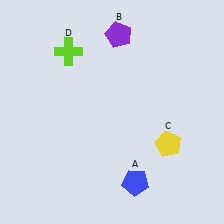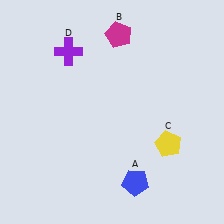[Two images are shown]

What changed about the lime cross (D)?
In Image 1, D is lime. In Image 2, it changed to purple.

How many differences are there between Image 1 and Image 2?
There are 2 differences between the two images.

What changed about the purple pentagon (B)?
In Image 1, B is purple. In Image 2, it changed to magenta.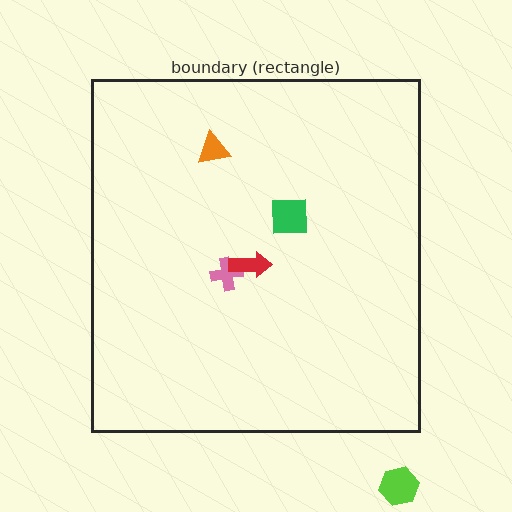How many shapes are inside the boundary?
4 inside, 1 outside.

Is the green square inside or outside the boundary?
Inside.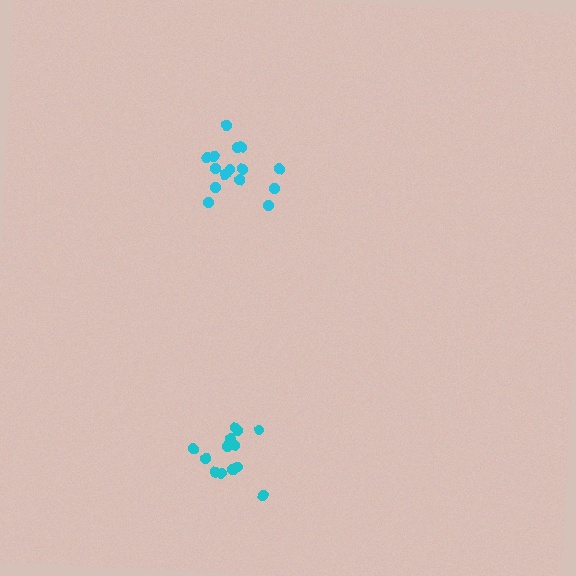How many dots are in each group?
Group 1: 14 dots, Group 2: 15 dots (29 total).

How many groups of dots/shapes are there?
There are 2 groups.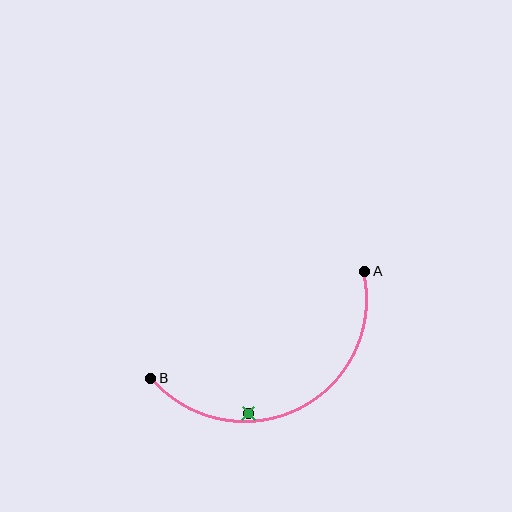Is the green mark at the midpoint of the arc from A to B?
No — the green mark does not lie on the arc at all. It sits slightly inside the curve.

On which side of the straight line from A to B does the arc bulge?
The arc bulges below the straight line connecting A and B.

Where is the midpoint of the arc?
The arc midpoint is the point on the curve farthest from the straight line joining A and B. It sits below that line.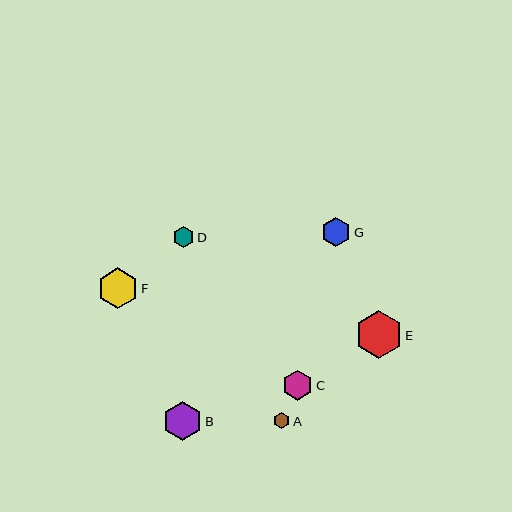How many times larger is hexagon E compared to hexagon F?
Hexagon E is approximately 1.2 times the size of hexagon F.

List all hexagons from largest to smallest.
From largest to smallest: E, F, B, C, G, D, A.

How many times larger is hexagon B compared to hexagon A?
Hexagon B is approximately 2.3 times the size of hexagon A.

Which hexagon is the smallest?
Hexagon A is the smallest with a size of approximately 16 pixels.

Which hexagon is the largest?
Hexagon E is the largest with a size of approximately 48 pixels.